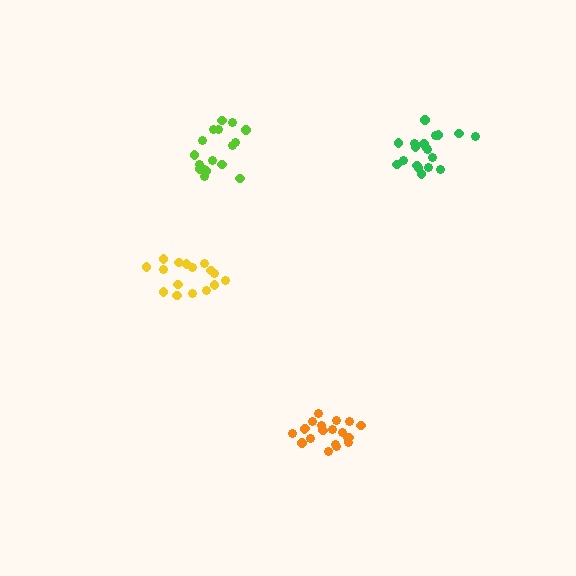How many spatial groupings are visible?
There are 4 spatial groupings.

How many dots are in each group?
Group 1: 17 dots, Group 2: 20 dots, Group 3: 20 dots, Group 4: 16 dots (73 total).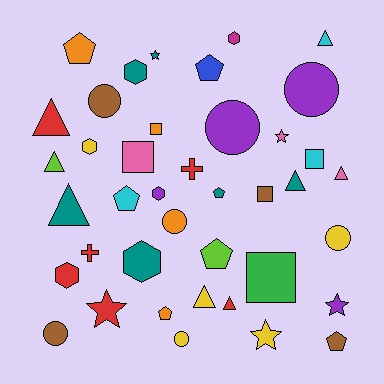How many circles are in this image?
There are 7 circles.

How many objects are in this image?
There are 40 objects.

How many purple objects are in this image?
There are 4 purple objects.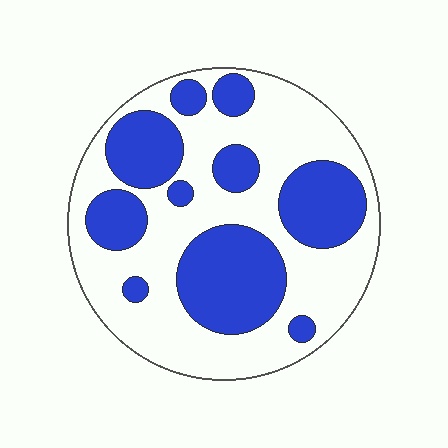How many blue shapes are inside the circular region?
10.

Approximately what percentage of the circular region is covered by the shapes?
Approximately 40%.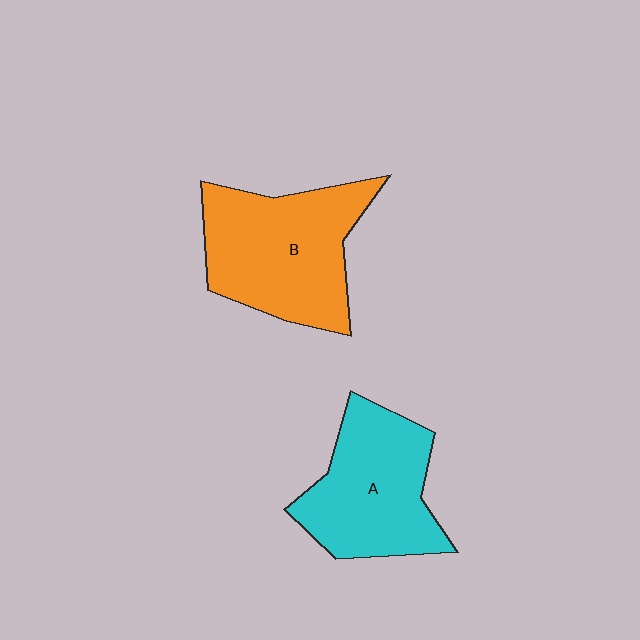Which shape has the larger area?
Shape B (orange).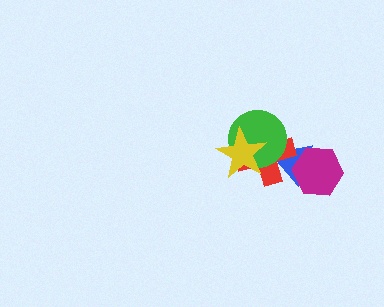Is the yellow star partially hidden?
No, no other shape covers it.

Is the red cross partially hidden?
Yes, it is partially covered by another shape.